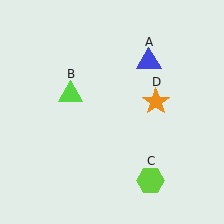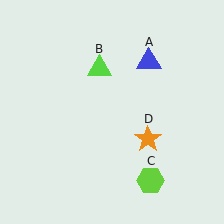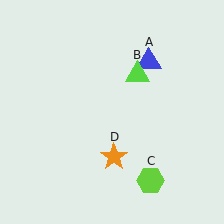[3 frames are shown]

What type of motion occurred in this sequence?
The lime triangle (object B), orange star (object D) rotated clockwise around the center of the scene.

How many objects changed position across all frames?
2 objects changed position: lime triangle (object B), orange star (object D).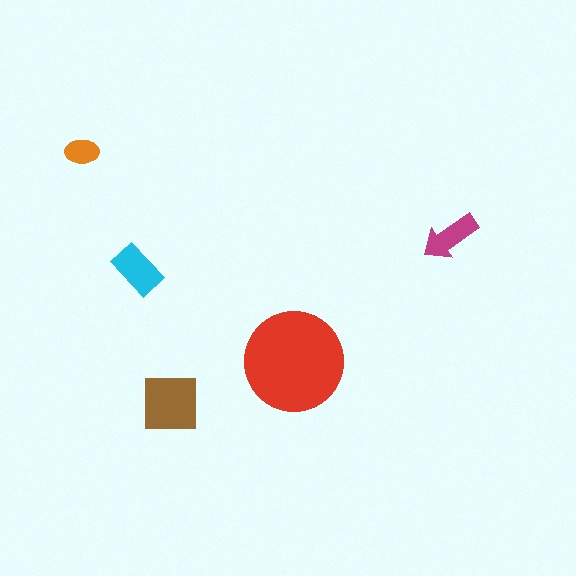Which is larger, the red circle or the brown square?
The red circle.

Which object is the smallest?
The orange ellipse.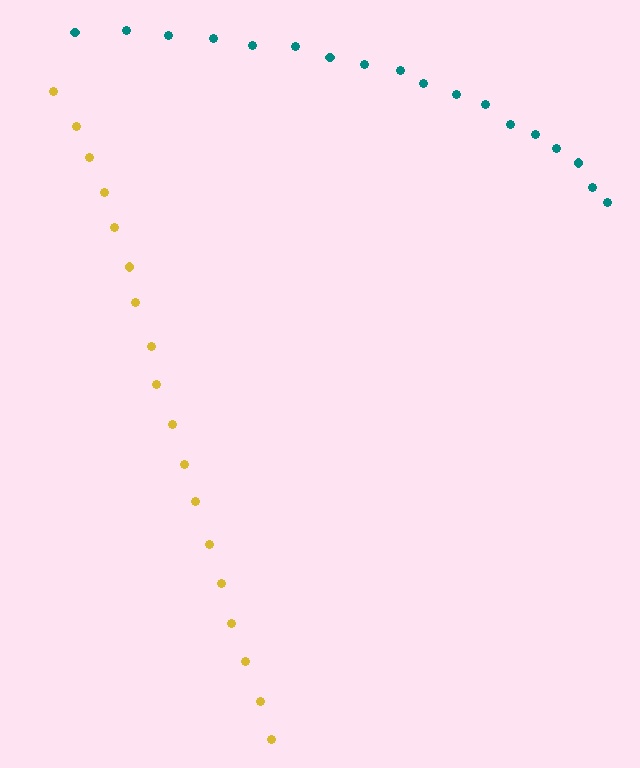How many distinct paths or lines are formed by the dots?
There are 2 distinct paths.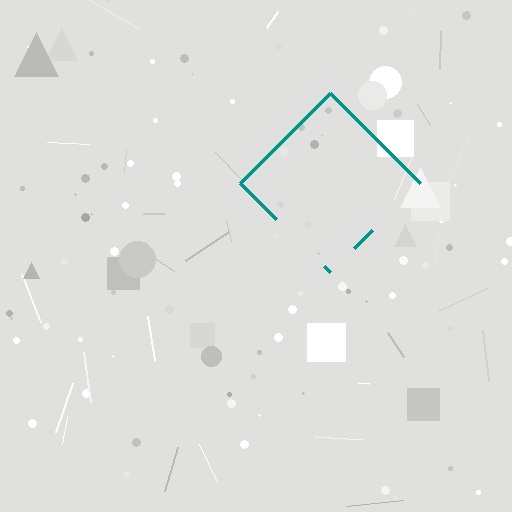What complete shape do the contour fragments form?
The contour fragments form a diamond.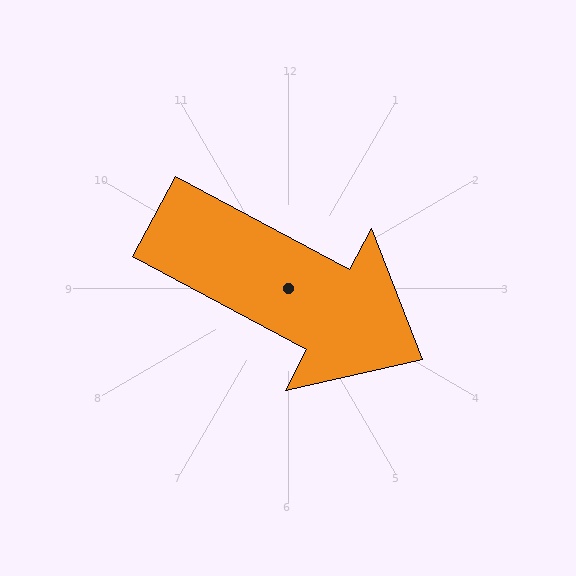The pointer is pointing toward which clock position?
Roughly 4 o'clock.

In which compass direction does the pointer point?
Southeast.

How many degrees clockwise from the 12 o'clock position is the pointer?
Approximately 118 degrees.